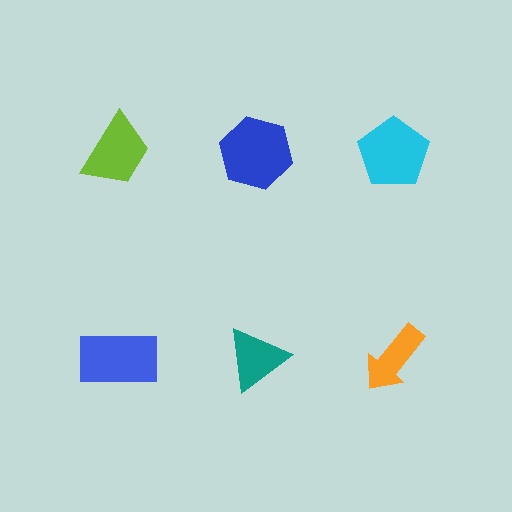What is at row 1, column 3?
A cyan pentagon.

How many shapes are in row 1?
3 shapes.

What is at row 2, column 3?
An orange arrow.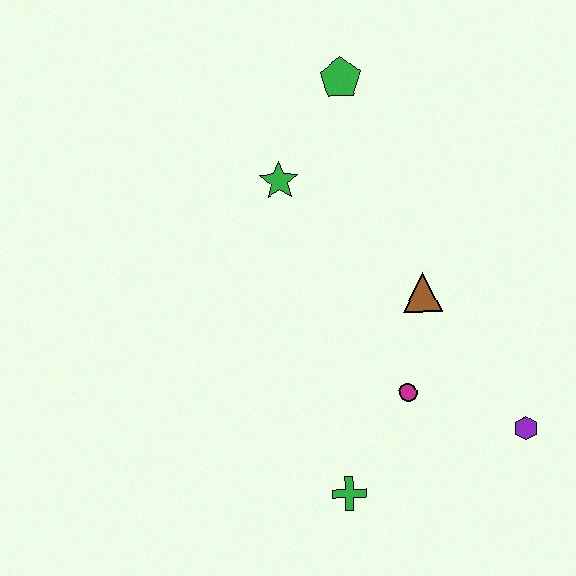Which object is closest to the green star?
The green pentagon is closest to the green star.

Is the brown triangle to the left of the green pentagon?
No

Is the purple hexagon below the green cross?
No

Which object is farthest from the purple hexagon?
The green pentagon is farthest from the purple hexagon.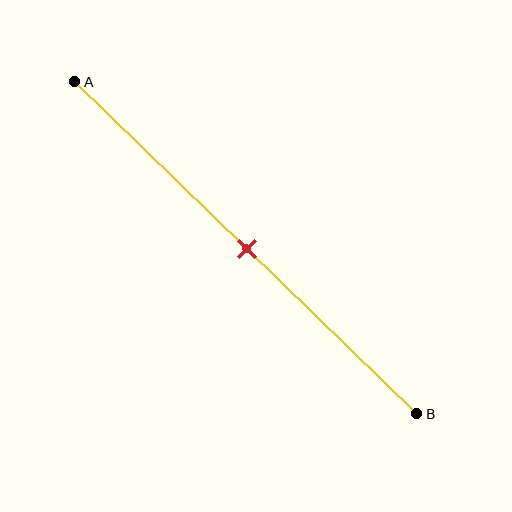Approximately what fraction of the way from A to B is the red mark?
The red mark is approximately 50% of the way from A to B.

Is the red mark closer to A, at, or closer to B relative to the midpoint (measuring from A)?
The red mark is approximately at the midpoint of segment AB.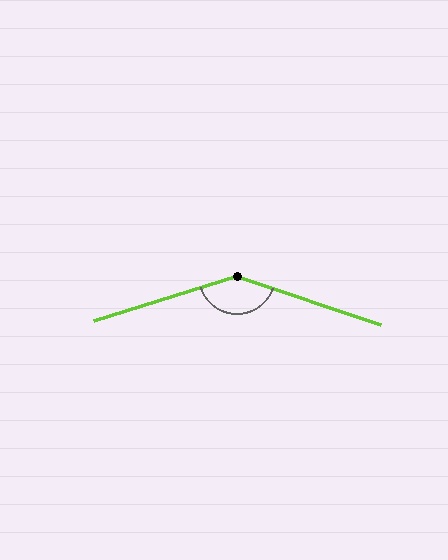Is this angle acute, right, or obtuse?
It is obtuse.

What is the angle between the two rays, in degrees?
Approximately 144 degrees.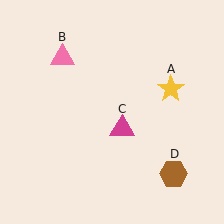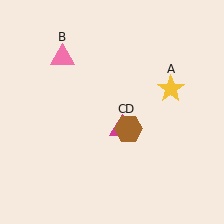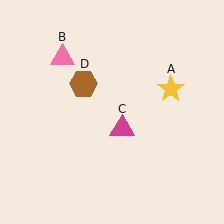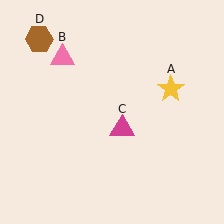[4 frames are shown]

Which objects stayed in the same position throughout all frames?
Yellow star (object A) and pink triangle (object B) and magenta triangle (object C) remained stationary.